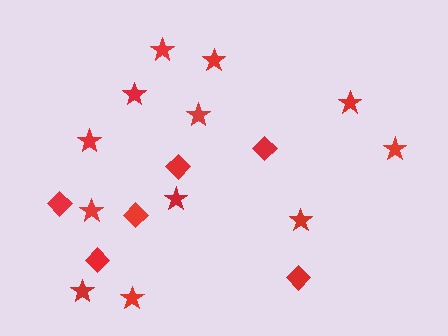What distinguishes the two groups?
There are 2 groups: one group of diamonds (6) and one group of stars (12).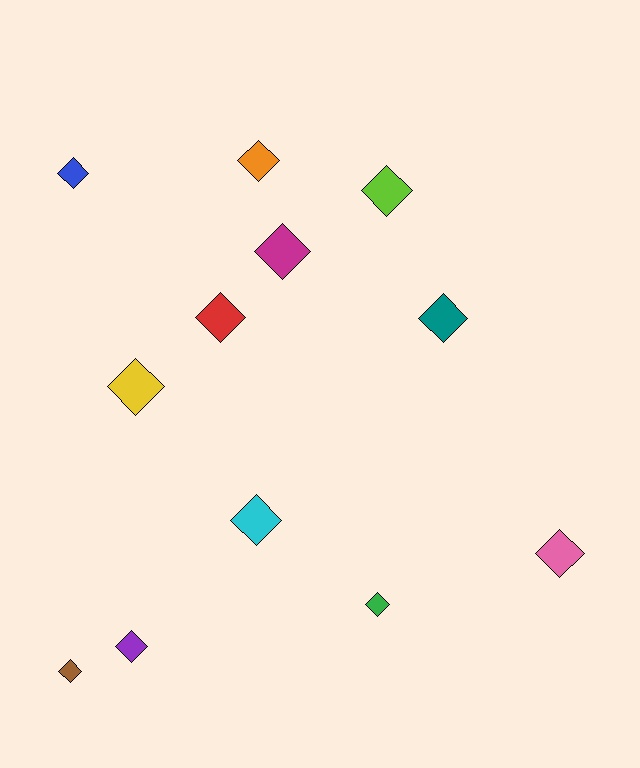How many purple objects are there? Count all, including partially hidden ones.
There is 1 purple object.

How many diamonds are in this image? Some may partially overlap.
There are 12 diamonds.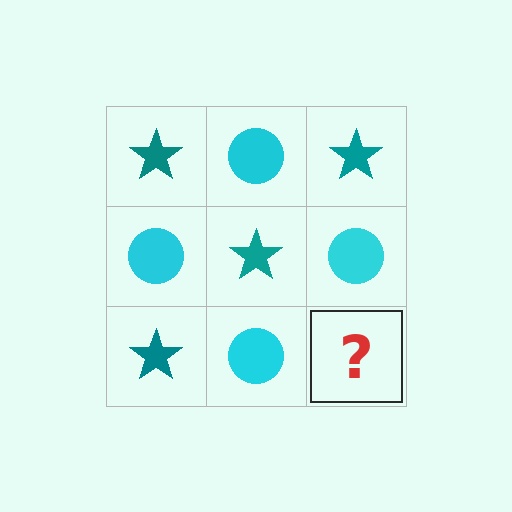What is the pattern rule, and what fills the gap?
The rule is that it alternates teal star and cyan circle in a checkerboard pattern. The gap should be filled with a teal star.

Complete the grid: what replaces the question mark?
The question mark should be replaced with a teal star.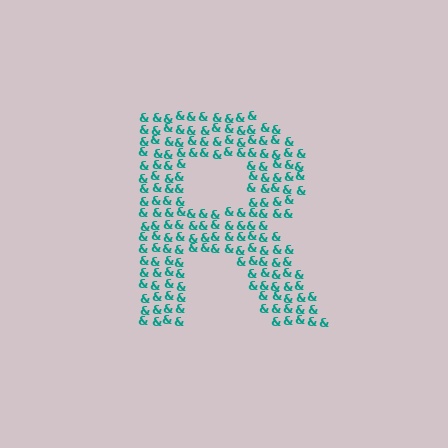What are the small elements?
The small elements are ampersands.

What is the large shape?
The large shape is the letter R.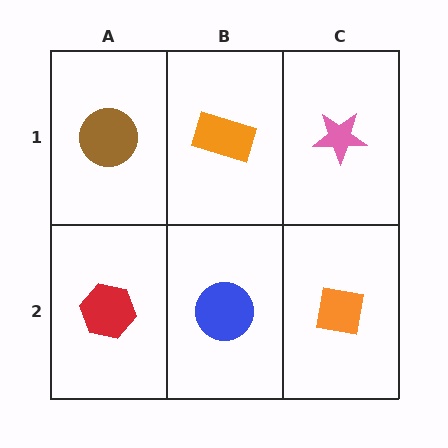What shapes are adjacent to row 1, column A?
A red hexagon (row 2, column A), an orange rectangle (row 1, column B).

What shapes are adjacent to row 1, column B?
A blue circle (row 2, column B), a brown circle (row 1, column A), a pink star (row 1, column C).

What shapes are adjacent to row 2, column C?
A pink star (row 1, column C), a blue circle (row 2, column B).